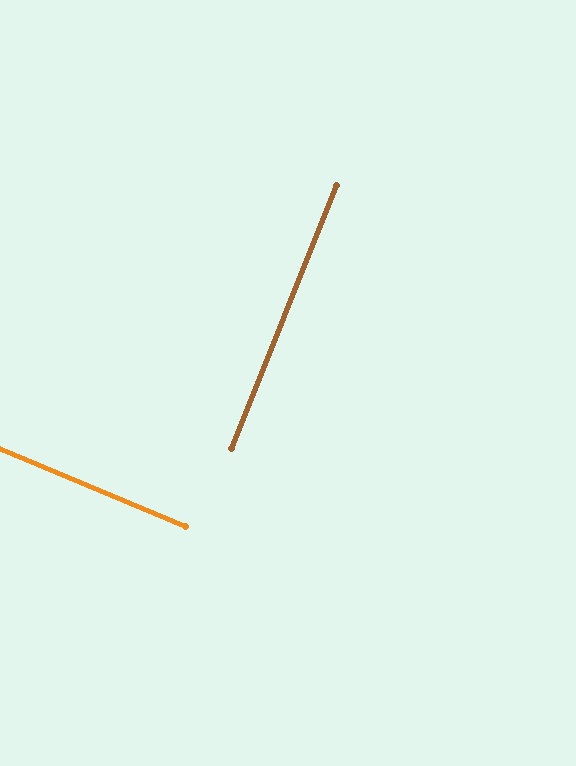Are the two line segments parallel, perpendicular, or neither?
Perpendicular — they meet at approximately 89°.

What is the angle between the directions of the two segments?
Approximately 89 degrees.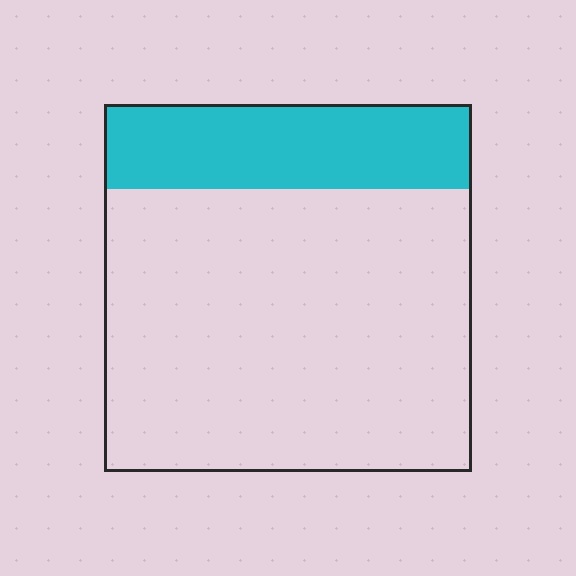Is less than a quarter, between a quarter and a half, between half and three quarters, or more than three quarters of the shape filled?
Less than a quarter.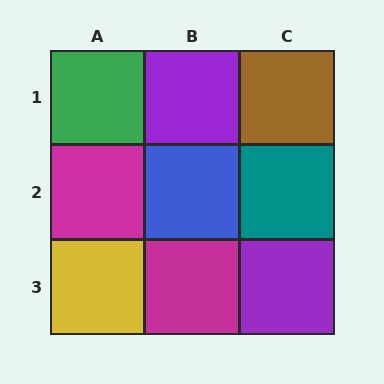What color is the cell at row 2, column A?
Magenta.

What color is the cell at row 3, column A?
Yellow.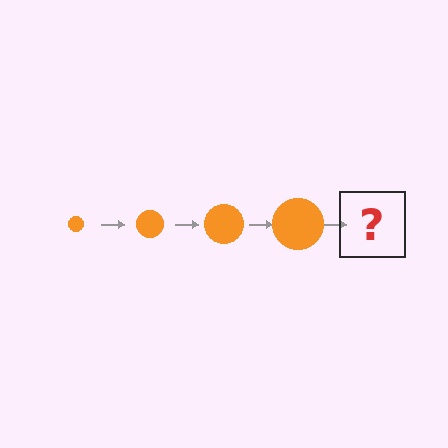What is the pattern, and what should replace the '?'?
The pattern is that the circle gets progressively larger each step. The '?' should be an orange circle, larger than the previous one.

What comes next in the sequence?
The next element should be an orange circle, larger than the previous one.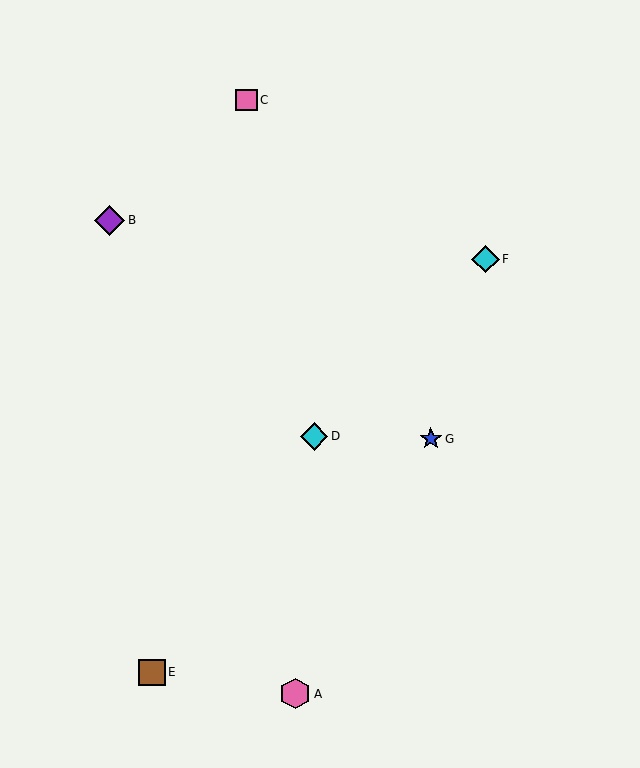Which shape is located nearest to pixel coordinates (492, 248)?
The cyan diamond (labeled F) at (485, 259) is nearest to that location.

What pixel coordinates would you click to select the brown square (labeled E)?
Click at (152, 672) to select the brown square E.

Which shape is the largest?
The pink hexagon (labeled A) is the largest.